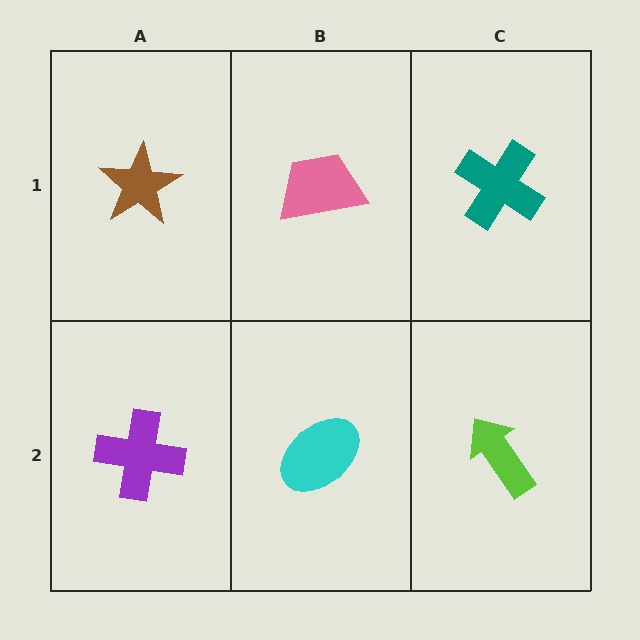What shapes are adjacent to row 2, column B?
A pink trapezoid (row 1, column B), a purple cross (row 2, column A), a lime arrow (row 2, column C).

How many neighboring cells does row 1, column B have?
3.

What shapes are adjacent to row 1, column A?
A purple cross (row 2, column A), a pink trapezoid (row 1, column B).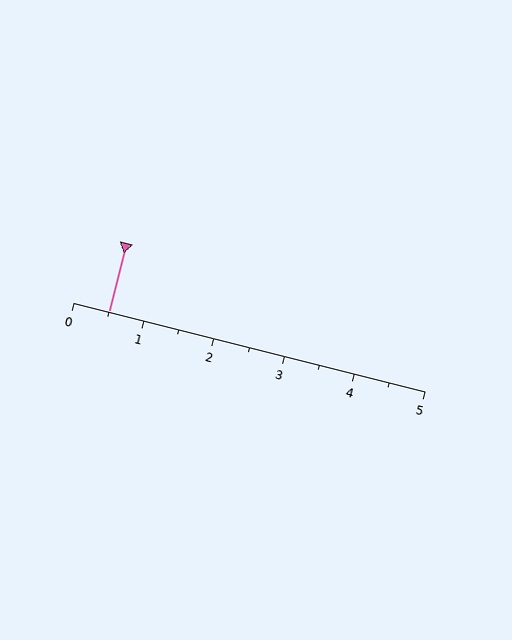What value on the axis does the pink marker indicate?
The marker indicates approximately 0.5.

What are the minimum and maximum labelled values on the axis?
The axis runs from 0 to 5.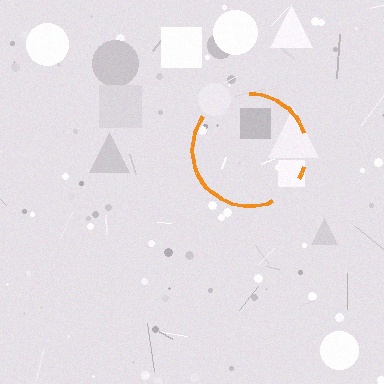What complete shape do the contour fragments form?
The contour fragments form a circle.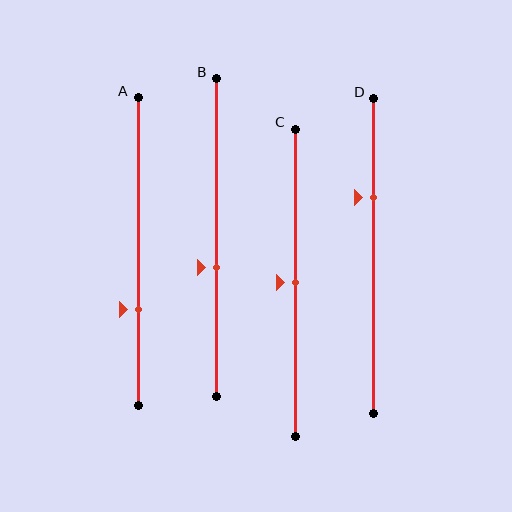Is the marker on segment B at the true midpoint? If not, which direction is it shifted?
No, the marker on segment B is shifted downward by about 10% of the segment length.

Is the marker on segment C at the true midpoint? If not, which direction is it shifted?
Yes, the marker on segment C is at the true midpoint.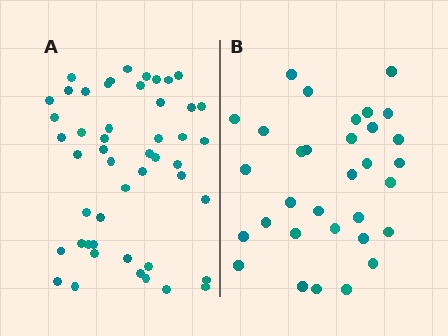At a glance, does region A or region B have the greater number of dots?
Region A (the left region) has more dots.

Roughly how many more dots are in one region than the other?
Region A has approximately 15 more dots than region B.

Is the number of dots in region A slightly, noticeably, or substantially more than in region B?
Region A has substantially more. The ratio is roughly 1.5 to 1.